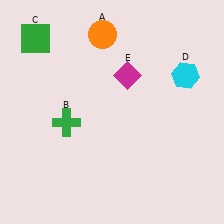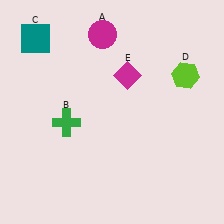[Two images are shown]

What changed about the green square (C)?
In Image 1, C is green. In Image 2, it changed to teal.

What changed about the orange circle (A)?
In Image 1, A is orange. In Image 2, it changed to magenta.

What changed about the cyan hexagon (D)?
In Image 1, D is cyan. In Image 2, it changed to lime.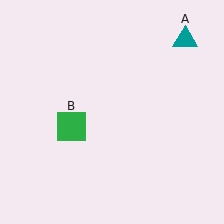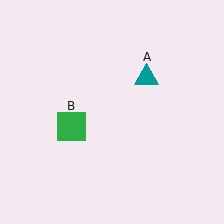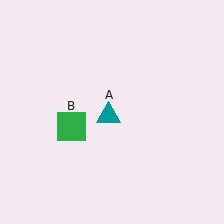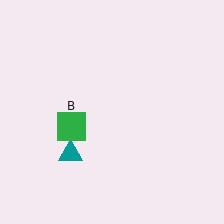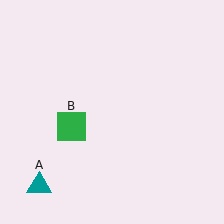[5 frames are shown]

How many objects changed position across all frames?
1 object changed position: teal triangle (object A).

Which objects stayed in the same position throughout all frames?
Green square (object B) remained stationary.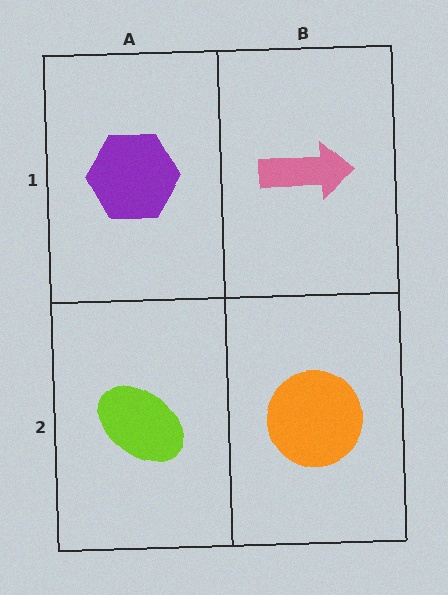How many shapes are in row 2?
2 shapes.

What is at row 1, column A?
A purple hexagon.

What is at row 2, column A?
A lime ellipse.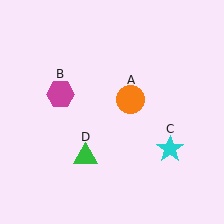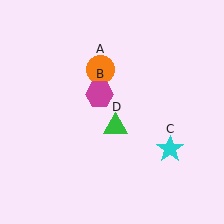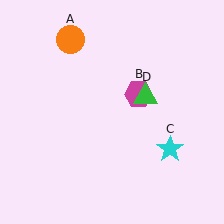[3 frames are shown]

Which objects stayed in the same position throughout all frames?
Cyan star (object C) remained stationary.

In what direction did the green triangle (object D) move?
The green triangle (object D) moved up and to the right.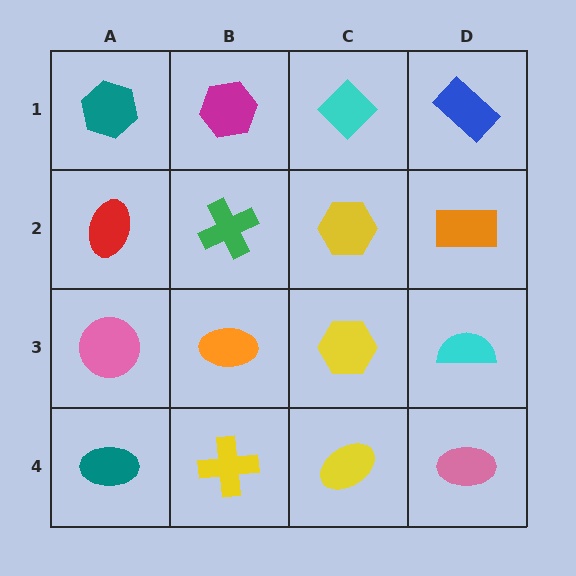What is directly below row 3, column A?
A teal ellipse.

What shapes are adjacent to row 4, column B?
An orange ellipse (row 3, column B), a teal ellipse (row 4, column A), a yellow ellipse (row 4, column C).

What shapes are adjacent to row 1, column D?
An orange rectangle (row 2, column D), a cyan diamond (row 1, column C).